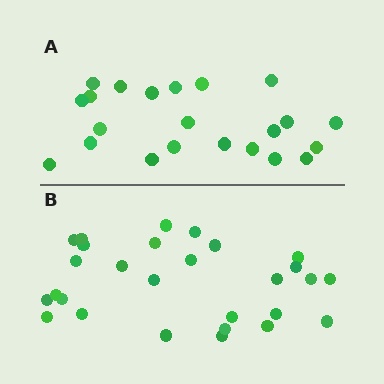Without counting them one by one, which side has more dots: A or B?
Region B (the bottom region) has more dots.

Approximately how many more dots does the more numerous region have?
Region B has about 6 more dots than region A.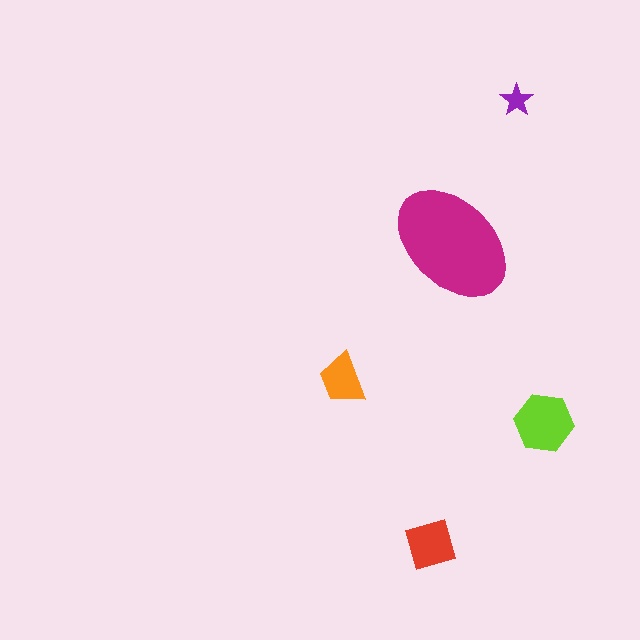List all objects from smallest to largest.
The purple star, the orange trapezoid, the red square, the lime hexagon, the magenta ellipse.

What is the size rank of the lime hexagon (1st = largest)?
2nd.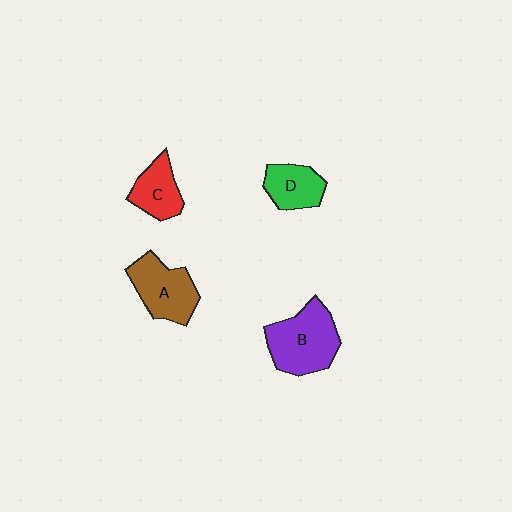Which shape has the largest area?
Shape B (purple).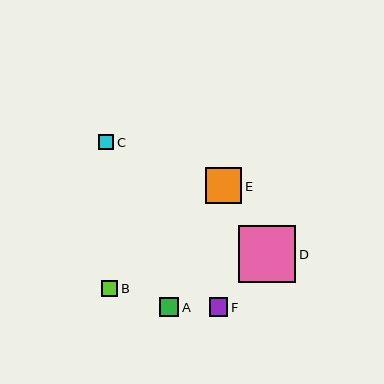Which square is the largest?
Square D is the largest with a size of approximately 57 pixels.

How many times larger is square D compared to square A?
Square D is approximately 3.0 times the size of square A.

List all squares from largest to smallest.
From largest to smallest: D, E, A, F, B, C.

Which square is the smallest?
Square C is the smallest with a size of approximately 15 pixels.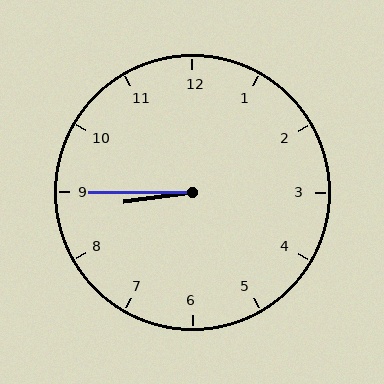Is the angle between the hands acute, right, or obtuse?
It is acute.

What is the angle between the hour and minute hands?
Approximately 8 degrees.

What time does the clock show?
8:45.